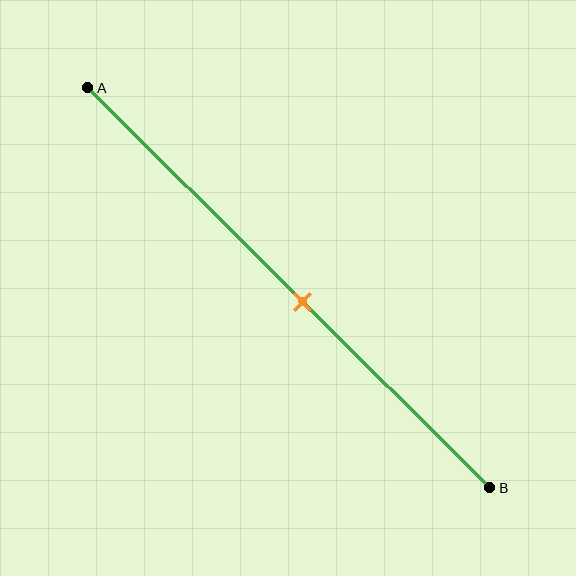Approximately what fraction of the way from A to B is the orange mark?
The orange mark is approximately 55% of the way from A to B.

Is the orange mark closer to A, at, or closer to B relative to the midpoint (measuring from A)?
The orange mark is closer to point B than the midpoint of segment AB.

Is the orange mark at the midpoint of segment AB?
No, the mark is at about 55% from A, not at the 50% midpoint.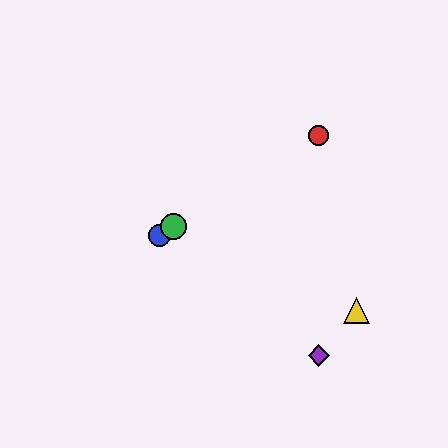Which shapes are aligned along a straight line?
The red circle, the blue circle, the green circle are aligned along a straight line.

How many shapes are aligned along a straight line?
3 shapes (the red circle, the blue circle, the green circle) are aligned along a straight line.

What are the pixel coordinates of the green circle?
The green circle is at (174, 227).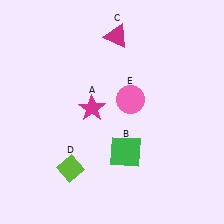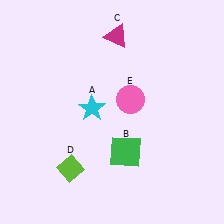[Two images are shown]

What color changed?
The star (A) changed from magenta in Image 1 to cyan in Image 2.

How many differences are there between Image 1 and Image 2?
There is 1 difference between the two images.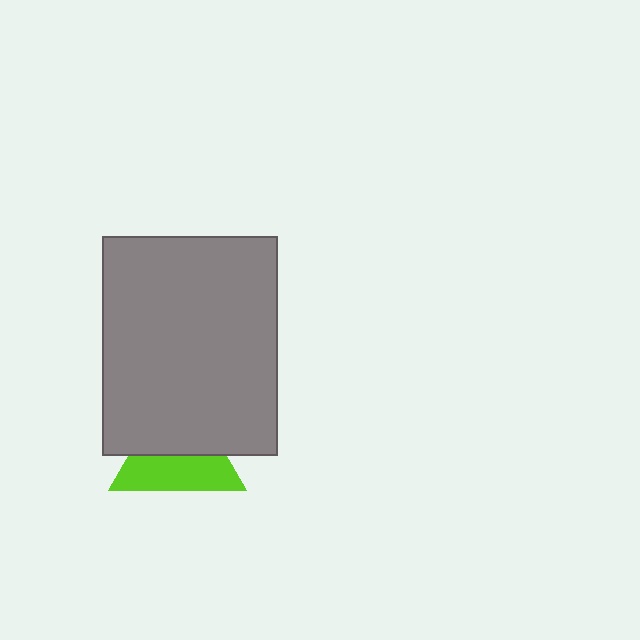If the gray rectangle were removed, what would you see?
You would see the complete lime triangle.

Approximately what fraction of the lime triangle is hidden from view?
Roughly 49% of the lime triangle is hidden behind the gray rectangle.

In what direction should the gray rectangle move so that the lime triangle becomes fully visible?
The gray rectangle should move up. That is the shortest direction to clear the overlap and leave the lime triangle fully visible.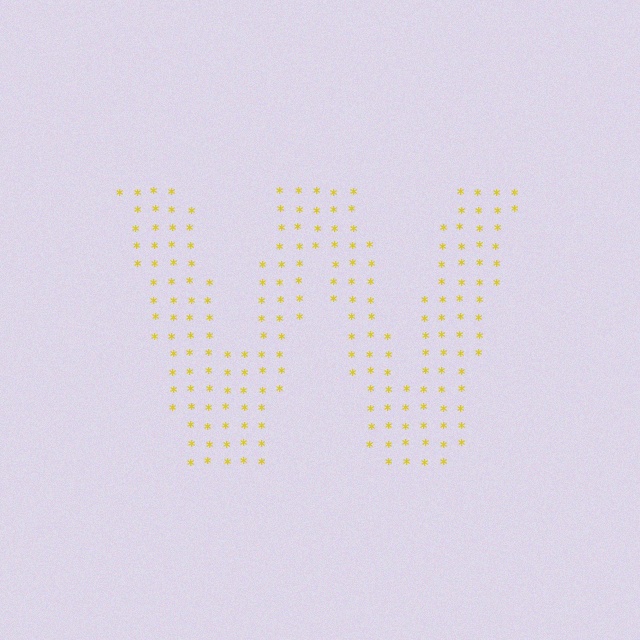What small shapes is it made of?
It is made of small asterisks.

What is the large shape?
The large shape is the letter W.